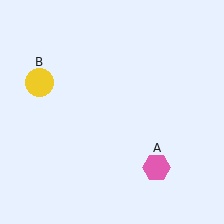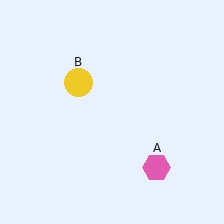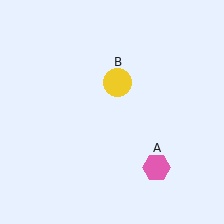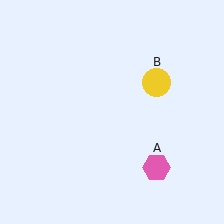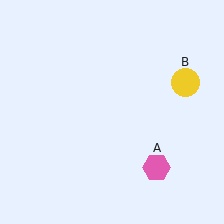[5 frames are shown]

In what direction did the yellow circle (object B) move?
The yellow circle (object B) moved right.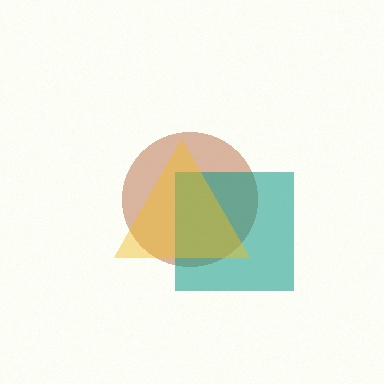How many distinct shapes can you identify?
There are 3 distinct shapes: a brown circle, a teal square, a yellow triangle.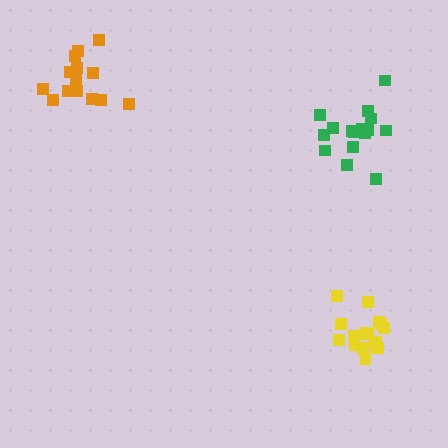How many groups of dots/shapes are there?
There are 3 groups.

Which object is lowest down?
The yellow cluster is bottommost.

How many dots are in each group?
Group 1: 15 dots, Group 2: 16 dots, Group 3: 18 dots (49 total).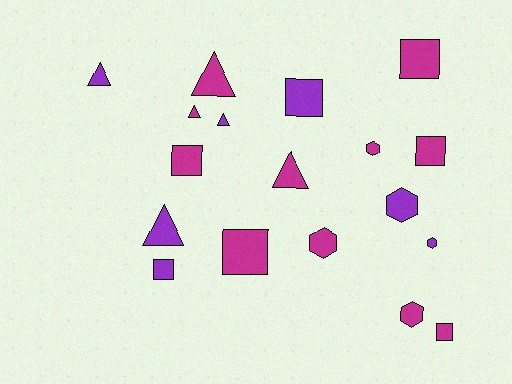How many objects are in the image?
There are 18 objects.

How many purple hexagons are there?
There are 2 purple hexagons.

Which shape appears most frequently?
Square, with 7 objects.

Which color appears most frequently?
Magenta, with 11 objects.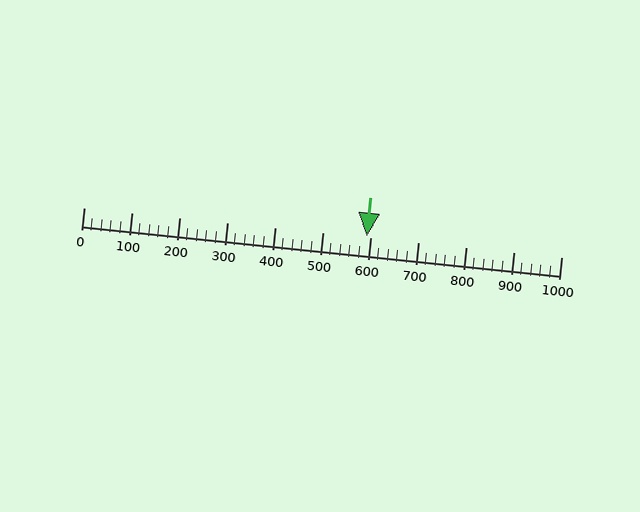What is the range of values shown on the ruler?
The ruler shows values from 0 to 1000.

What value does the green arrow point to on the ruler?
The green arrow points to approximately 592.